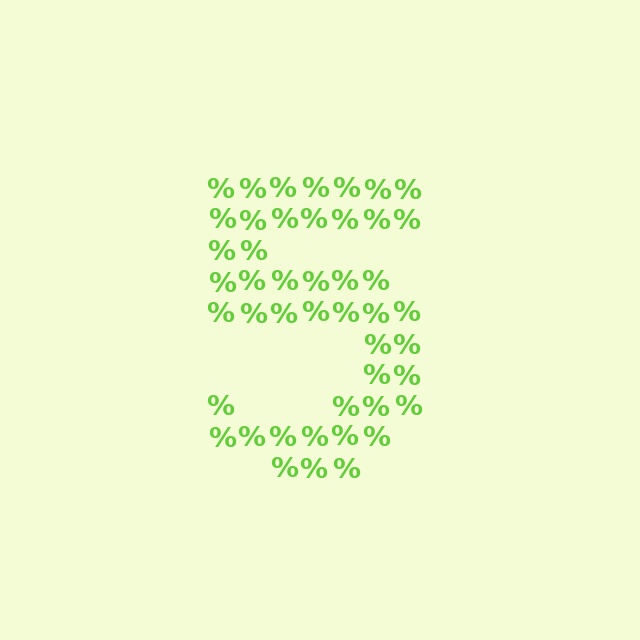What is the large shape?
The large shape is the digit 5.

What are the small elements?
The small elements are percent signs.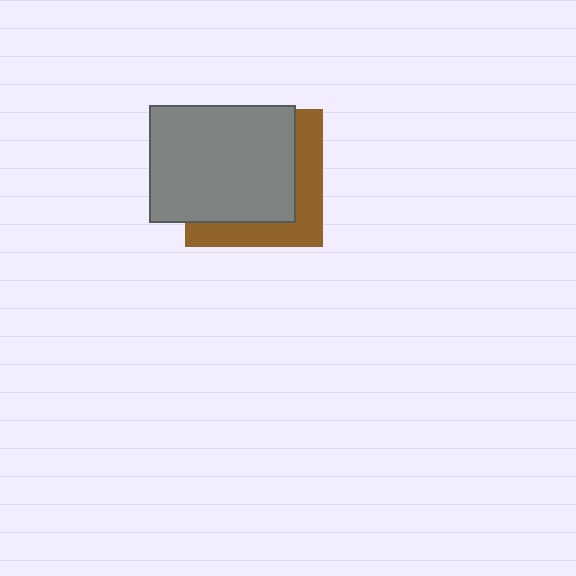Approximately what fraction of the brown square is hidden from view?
Roughly 66% of the brown square is hidden behind the gray rectangle.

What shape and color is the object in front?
The object in front is a gray rectangle.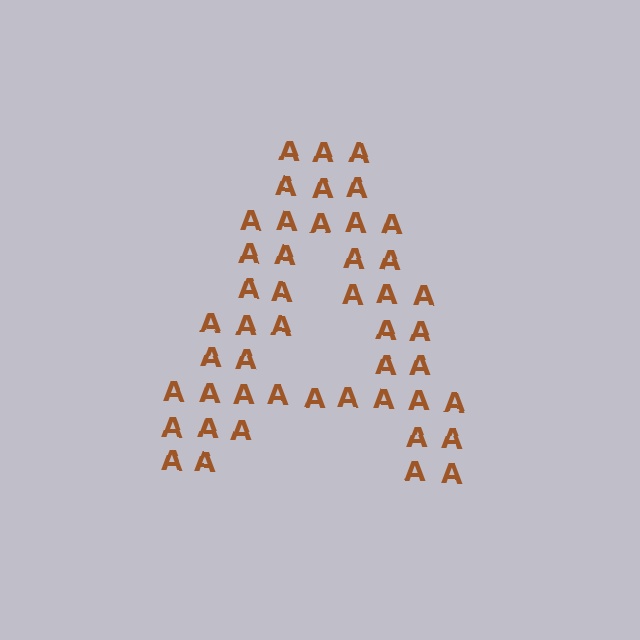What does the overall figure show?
The overall figure shows the letter A.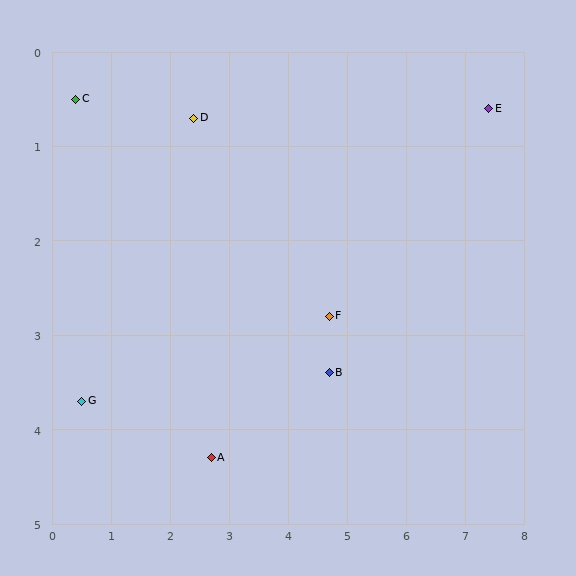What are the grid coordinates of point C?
Point C is at approximately (0.4, 0.5).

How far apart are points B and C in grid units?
Points B and C are about 5.2 grid units apart.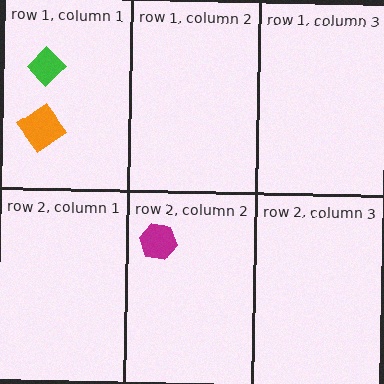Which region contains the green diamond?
The row 1, column 1 region.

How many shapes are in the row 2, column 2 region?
1.